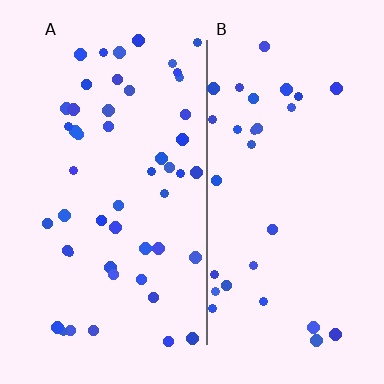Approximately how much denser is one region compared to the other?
Approximately 1.6× — region A over region B.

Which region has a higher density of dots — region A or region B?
A (the left).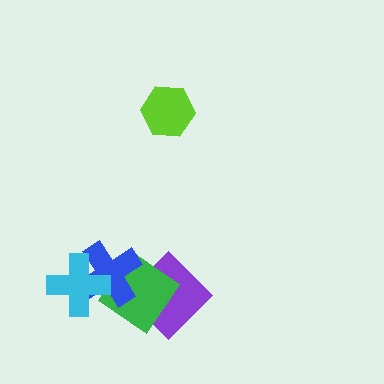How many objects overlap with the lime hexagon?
0 objects overlap with the lime hexagon.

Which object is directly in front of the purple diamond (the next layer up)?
The green diamond is directly in front of the purple diamond.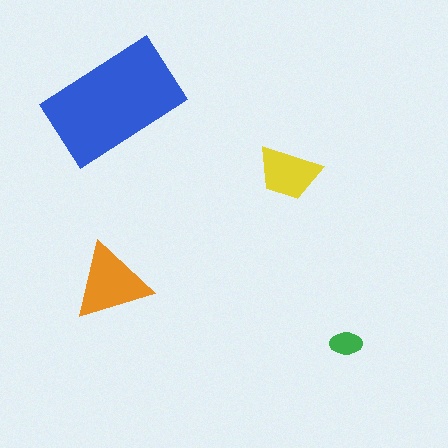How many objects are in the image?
There are 4 objects in the image.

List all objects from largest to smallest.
The blue rectangle, the orange triangle, the yellow trapezoid, the green ellipse.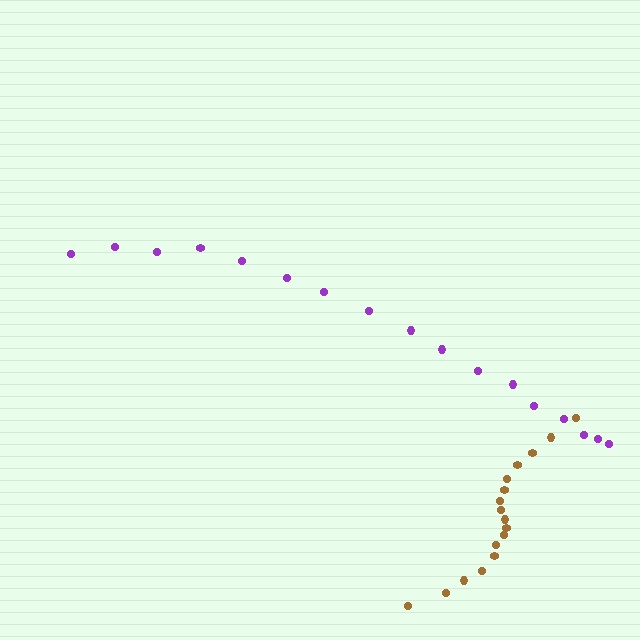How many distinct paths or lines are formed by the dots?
There are 2 distinct paths.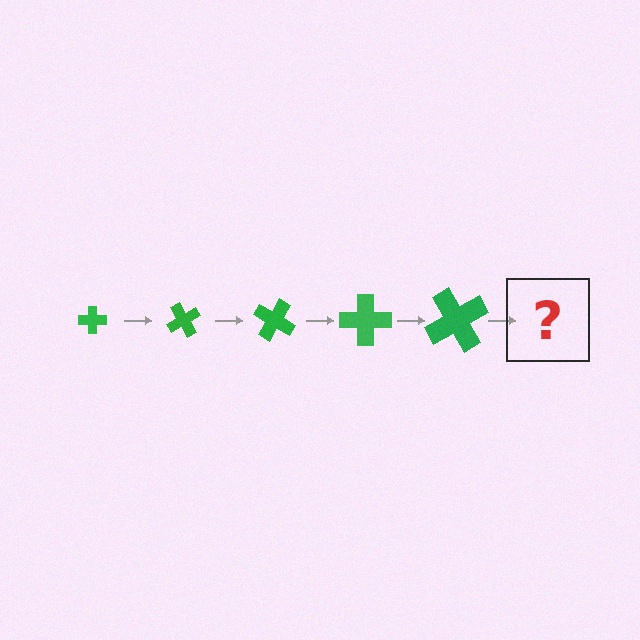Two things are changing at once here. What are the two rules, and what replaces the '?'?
The two rules are that the cross grows larger each step and it rotates 60 degrees each step. The '?' should be a cross, larger than the previous one and rotated 300 degrees from the start.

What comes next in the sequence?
The next element should be a cross, larger than the previous one and rotated 300 degrees from the start.